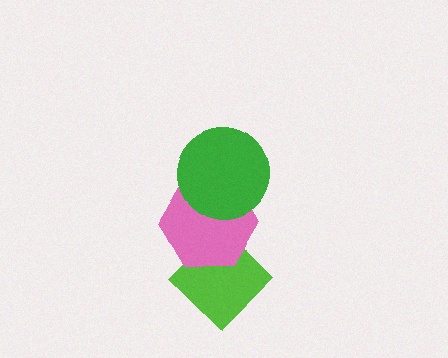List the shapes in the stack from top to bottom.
From top to bottom: the green circle, the pink hexagon, the lime diamond.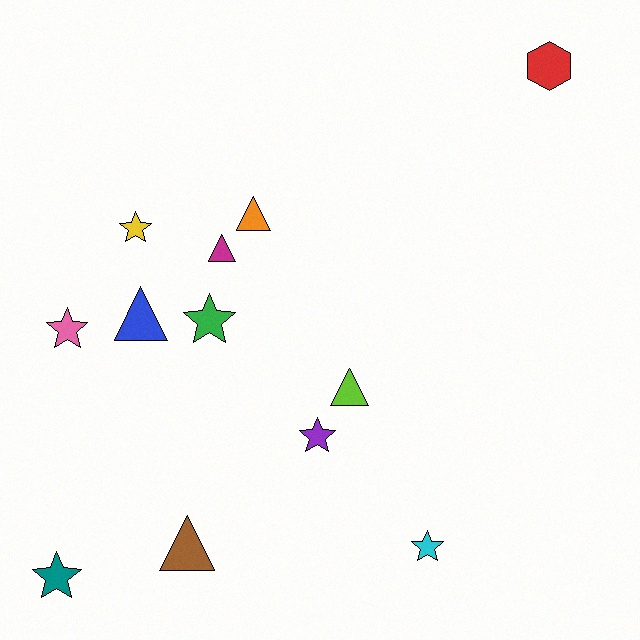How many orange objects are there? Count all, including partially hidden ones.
There is 1 orange object.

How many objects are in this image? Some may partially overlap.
There are 12 objects.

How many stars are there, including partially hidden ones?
There are 6 stars.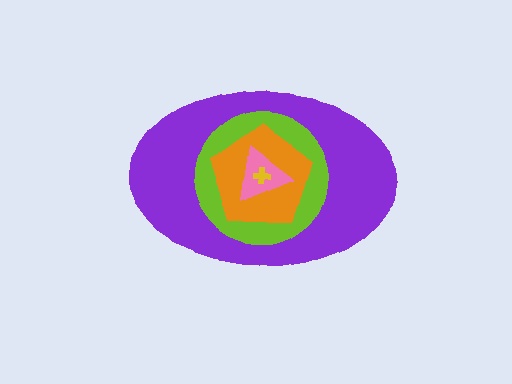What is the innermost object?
The yellow cross.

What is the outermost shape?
The purple ellipse.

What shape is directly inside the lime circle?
The orange pentagon.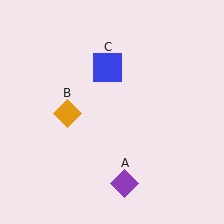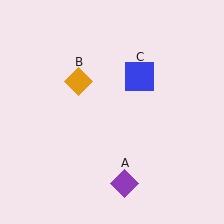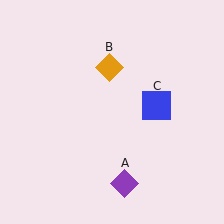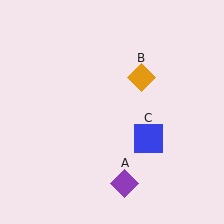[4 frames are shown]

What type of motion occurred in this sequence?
The orange diamond (object B), blue square (object C) rotated clockwise around the center of the scene.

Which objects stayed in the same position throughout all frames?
Purple diamond (object A) remained stationary.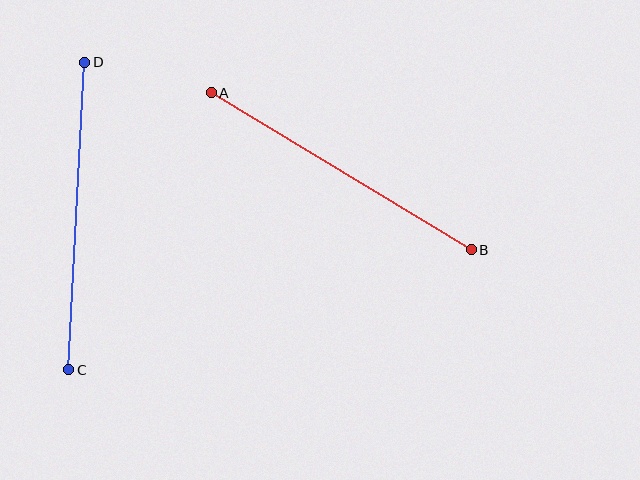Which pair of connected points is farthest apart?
Points C and D are farthest apart.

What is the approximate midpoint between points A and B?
The midpoint is at approximately (341, 171) pixels.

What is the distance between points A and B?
The distance is approximately 304 pixels.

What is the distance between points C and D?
The distance is approximately 308 pixels.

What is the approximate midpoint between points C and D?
The midpoint is at approximately (77, 216) pixels.